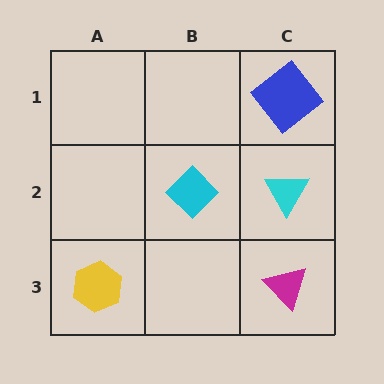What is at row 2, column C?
A cyan triangle.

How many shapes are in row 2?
2 shapes.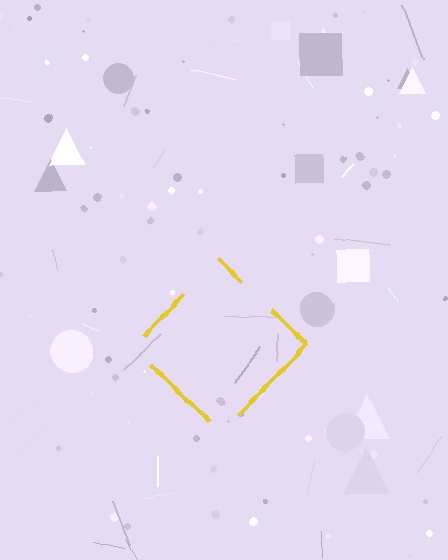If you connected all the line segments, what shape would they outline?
They would outline a diamond.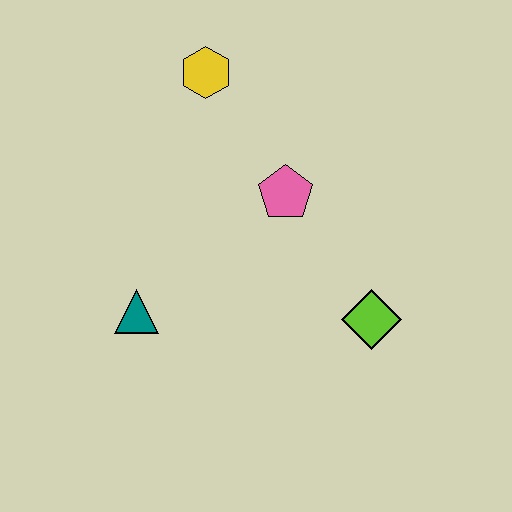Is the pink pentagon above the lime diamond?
Yes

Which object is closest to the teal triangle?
The pink pentagon is closest to the teal triangle.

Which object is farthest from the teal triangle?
The yellow hexagon is farthest from the teal triangle.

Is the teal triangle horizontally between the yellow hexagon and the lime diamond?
No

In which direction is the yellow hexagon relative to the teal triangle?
The yellow hexagon is above the teal triangle.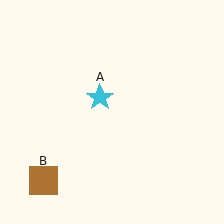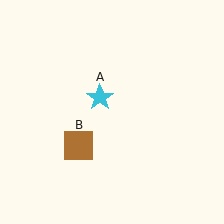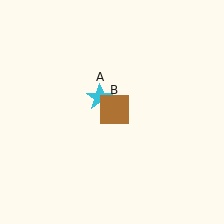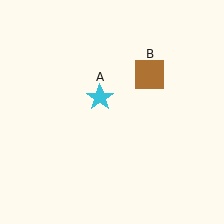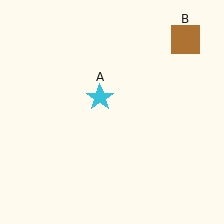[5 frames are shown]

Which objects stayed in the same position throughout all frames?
Cyan star (object A) remained stationary.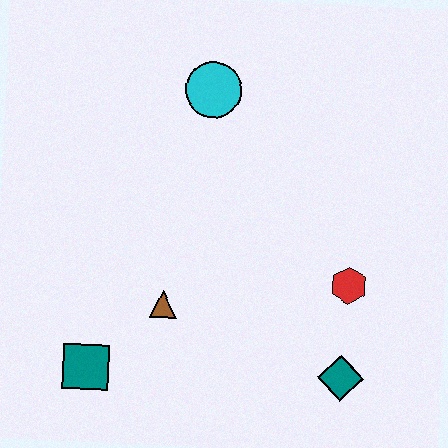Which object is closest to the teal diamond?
The red hexagon is closest to the teal diamond.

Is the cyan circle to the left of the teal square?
No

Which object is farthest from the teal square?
The cyan circle is farthest from the teal square.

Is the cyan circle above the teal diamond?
Yes